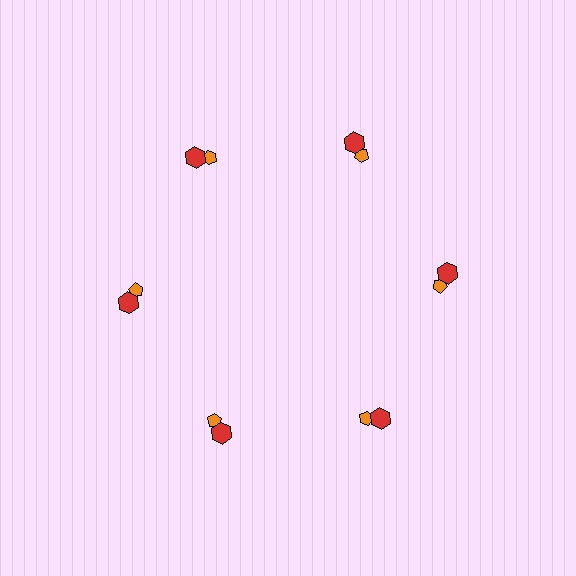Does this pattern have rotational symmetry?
Yes, this pattern has 6-fold rotational symmetry. It looks the same after rotating 60 degrees around the center.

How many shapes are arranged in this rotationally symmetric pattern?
There are 12 shapes, arranged in 6 groups of 2.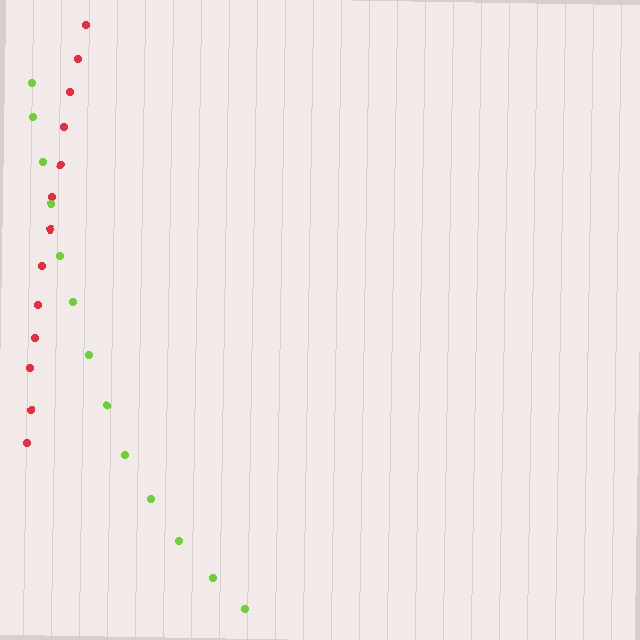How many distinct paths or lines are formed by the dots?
There are 2 distinct paths.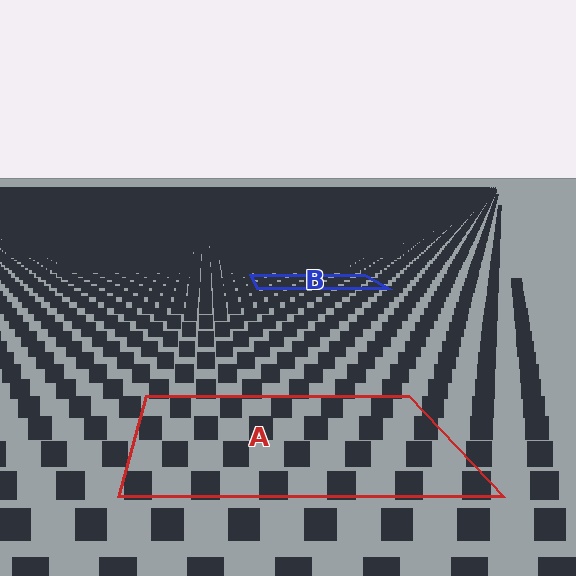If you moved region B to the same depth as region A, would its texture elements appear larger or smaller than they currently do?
They would appear larger. At a closer depth, the same texture elements are projected at a bigger on-screen size.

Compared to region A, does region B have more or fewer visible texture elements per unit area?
Region B has more texture elements per unit area — they are packed more densely because it is farther away.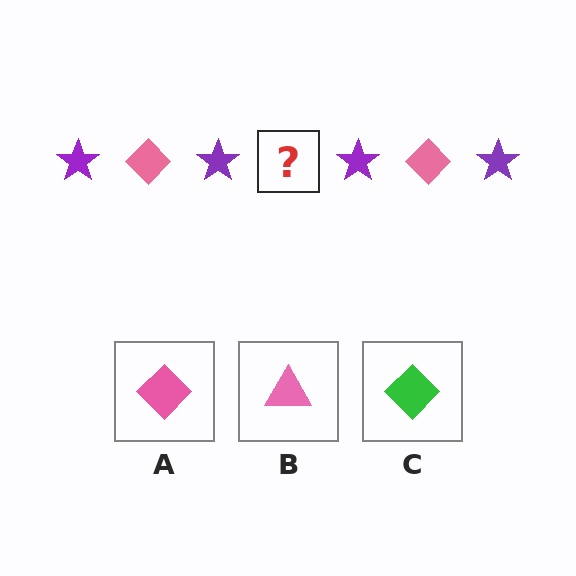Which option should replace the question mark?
Option A.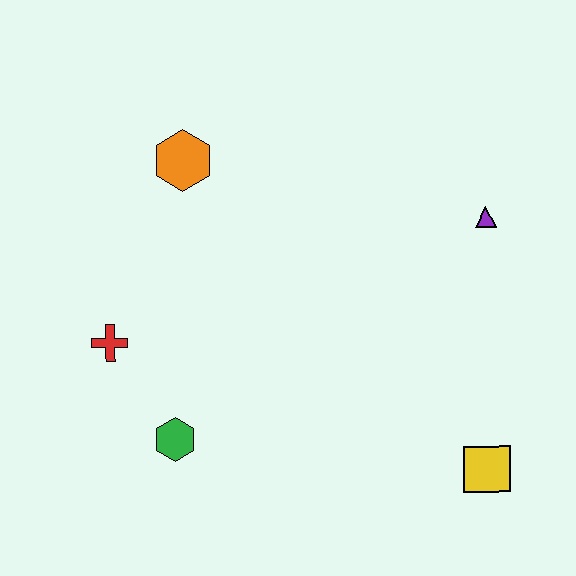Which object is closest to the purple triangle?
The yellow square is closest to the purple triangle.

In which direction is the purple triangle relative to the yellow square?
The purple triangle is above the yellow square.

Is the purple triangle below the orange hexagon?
Yes